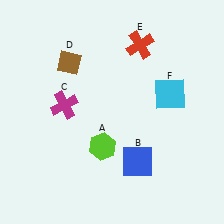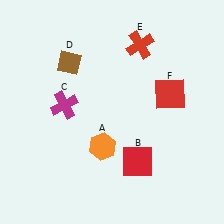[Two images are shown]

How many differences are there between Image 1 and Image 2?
There are 3 differences between the two images.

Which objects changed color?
A changed from lime to orange. B changed from blue to red. F changed from cyan to red.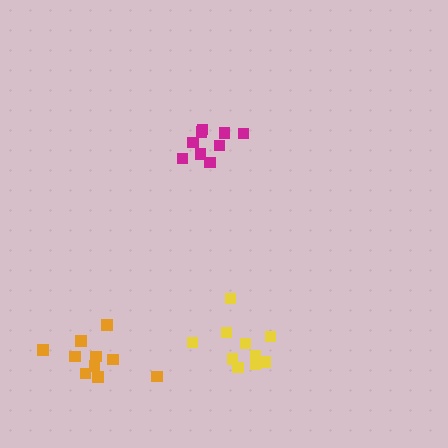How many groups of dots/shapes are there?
There are 3 groups.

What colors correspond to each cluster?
The clusters are colored: yellow, magenta, orange.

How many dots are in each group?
Group 1: 10 dots, Group 2: 9 dots, Group 3: 10 dots (29 total).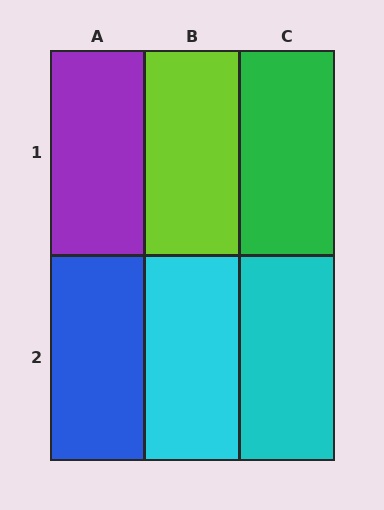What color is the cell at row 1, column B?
Lime.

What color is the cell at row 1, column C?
Green.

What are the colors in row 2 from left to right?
Blue, cyan, cyan.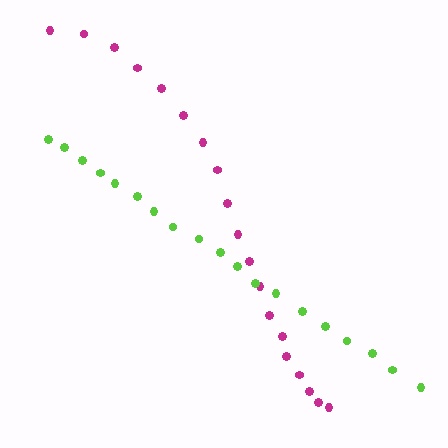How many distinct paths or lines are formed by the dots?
There are 2 distinct paths.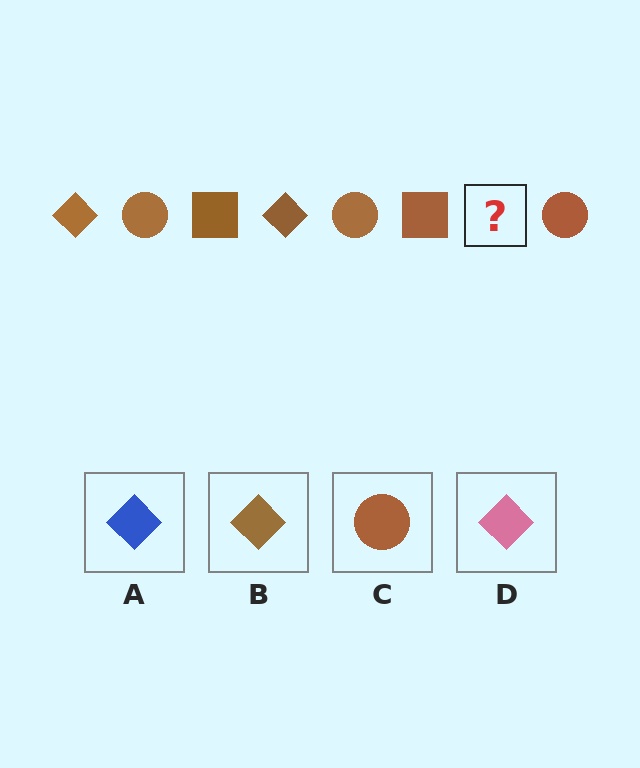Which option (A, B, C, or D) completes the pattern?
B.